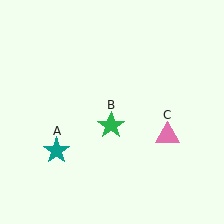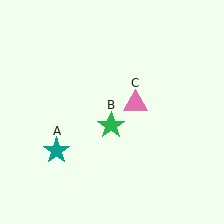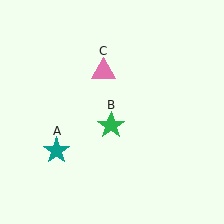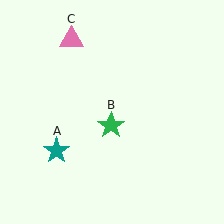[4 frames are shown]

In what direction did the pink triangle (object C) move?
The pink triangle (object C) moved up and to the left.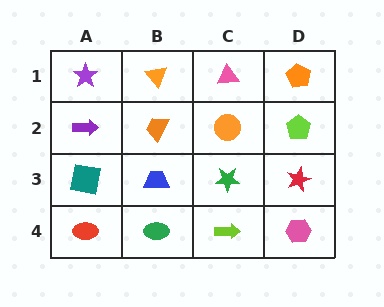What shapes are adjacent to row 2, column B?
An orange triangle (row 1, column B), a blue trapezoid (row 3, column B), a purple arrow (row 2, column A), an orange circle (row 2, column C).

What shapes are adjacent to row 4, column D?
A red star (row 3, column D), a lime arrow (row 4, column C).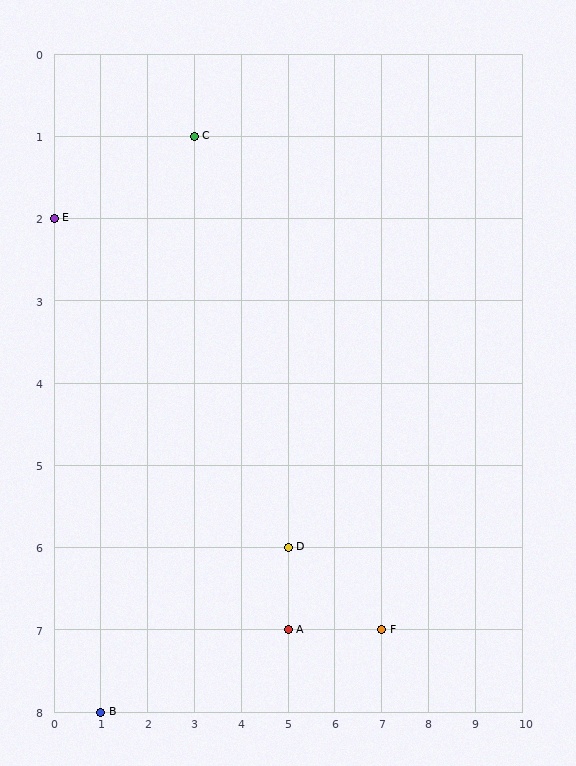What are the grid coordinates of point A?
Point A is at grid coordinates (5, 7).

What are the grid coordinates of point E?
Point E is at grid coordinates (0, 2).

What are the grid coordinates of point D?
Point D is at grid coordinates (5, 6).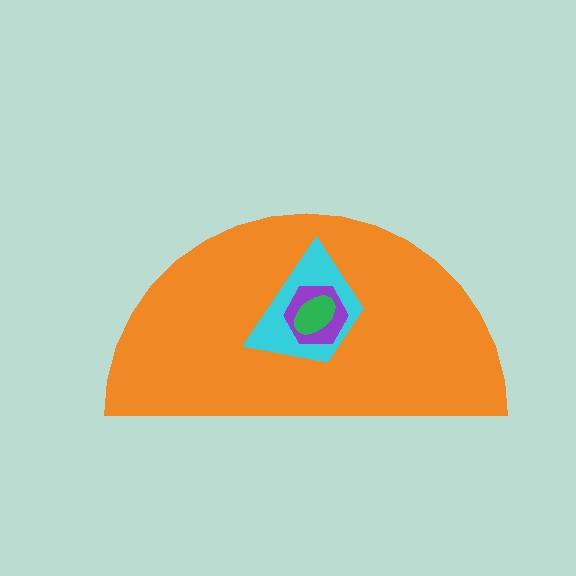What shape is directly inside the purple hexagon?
The green ellipse.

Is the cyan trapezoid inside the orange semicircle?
Yes.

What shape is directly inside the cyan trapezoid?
The purple hexagon.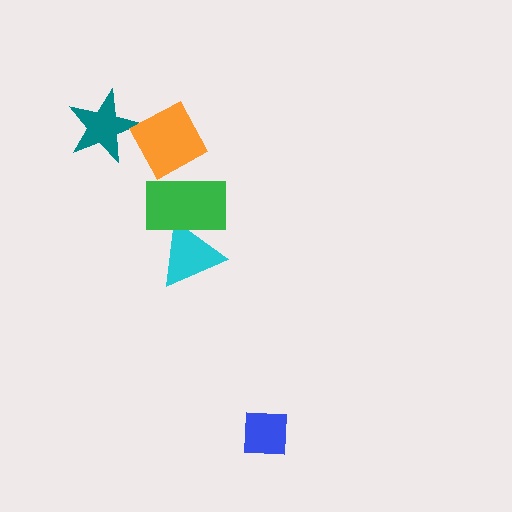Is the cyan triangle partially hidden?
Yes, it is partially covered by another shape.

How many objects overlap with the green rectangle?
1 object overlaps with the green rectangle.